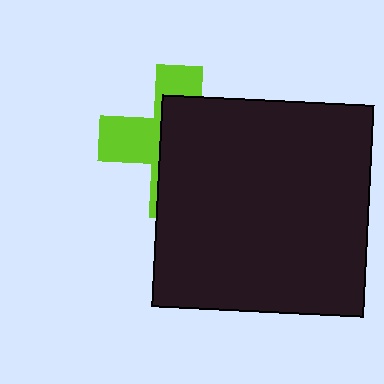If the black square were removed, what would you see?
You would see the complete lime cross.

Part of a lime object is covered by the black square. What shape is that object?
It is a cross.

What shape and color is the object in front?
The object in front is a black square.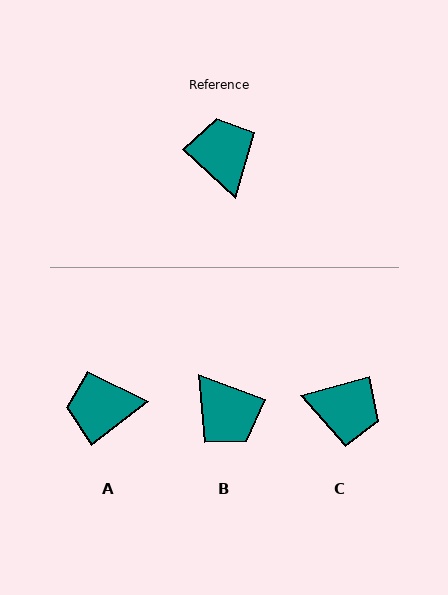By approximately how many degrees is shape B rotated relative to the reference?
Approximately 158 degrees clockwise.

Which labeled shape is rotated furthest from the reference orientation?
B, about 158 degrees away.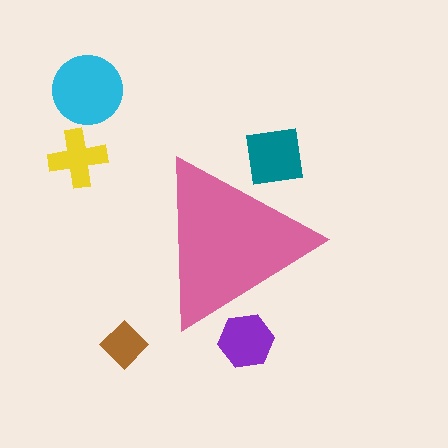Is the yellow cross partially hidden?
No, the yellow cross is fully visible.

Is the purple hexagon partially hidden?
Yes, the purple hexagon is partially hidden behind the pink triangle.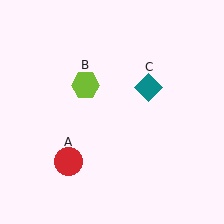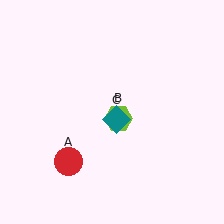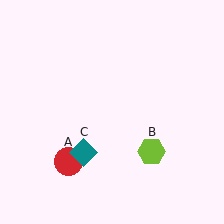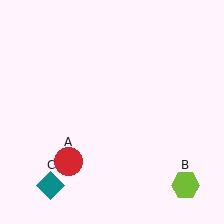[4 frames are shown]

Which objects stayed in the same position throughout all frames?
Red circle (object A) remained stationary.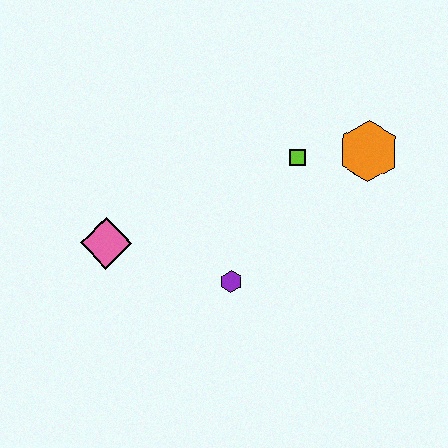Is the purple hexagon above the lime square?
No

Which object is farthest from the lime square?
The pink diamond is farthest from the lime square.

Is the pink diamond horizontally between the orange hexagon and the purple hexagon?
No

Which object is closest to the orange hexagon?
The lime square is closest to the orange hexagon.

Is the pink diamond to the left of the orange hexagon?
Yes